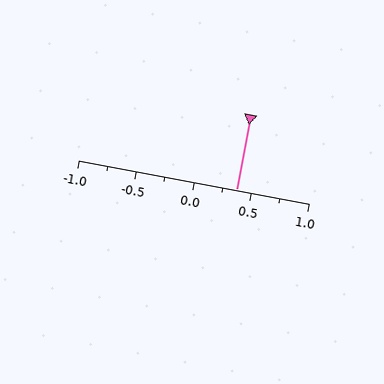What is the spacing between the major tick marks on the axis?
The major ticks are spaced 0.5 apart.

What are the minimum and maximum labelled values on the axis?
The axis runs from -1.0 to 1.0.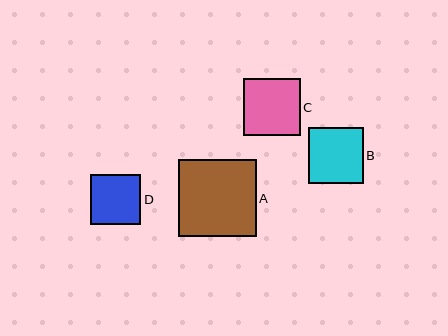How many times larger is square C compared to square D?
Square C is approximately 1.1 times the size of square D.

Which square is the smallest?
Square D is the smallest with a size of approximately 50 pixels.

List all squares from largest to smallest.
From largest to smallest: A, C, B, D.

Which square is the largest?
Square A is the largest with a size of approximately 77 pixels.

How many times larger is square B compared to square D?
Square B is approximately 1.1 times the size of square D.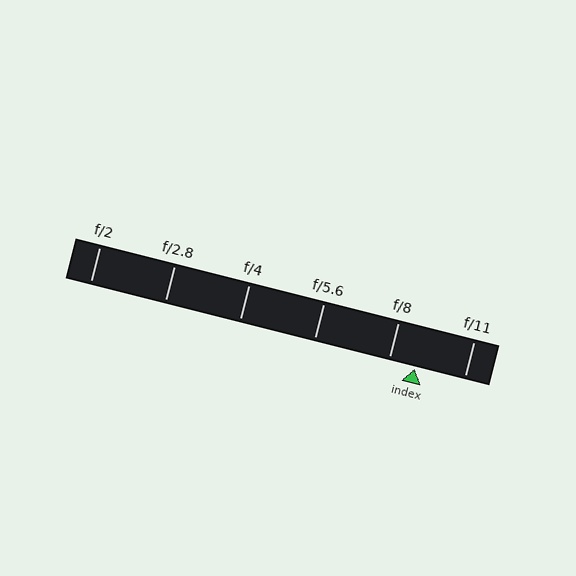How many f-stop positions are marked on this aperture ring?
There are 6 f-stop positions marked.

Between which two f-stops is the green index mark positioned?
The index mark is between f/8 and f/11.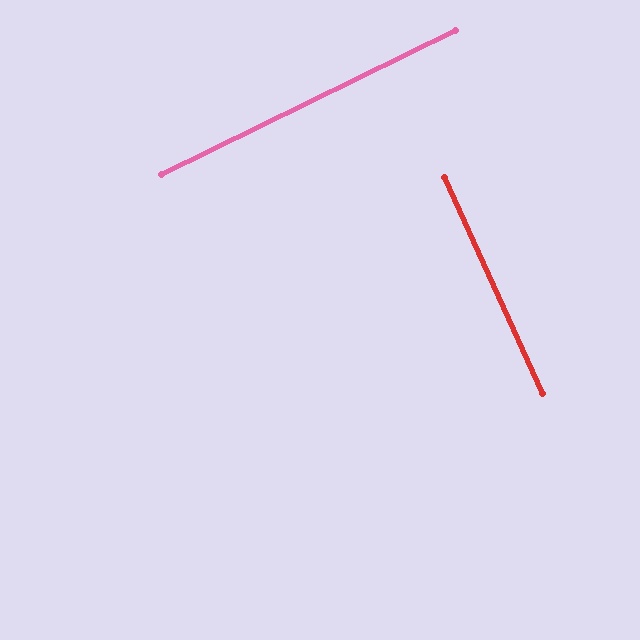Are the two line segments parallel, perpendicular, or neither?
Perpendicular — they meet at approximately 88°.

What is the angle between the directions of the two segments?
Approximately 88 degrees.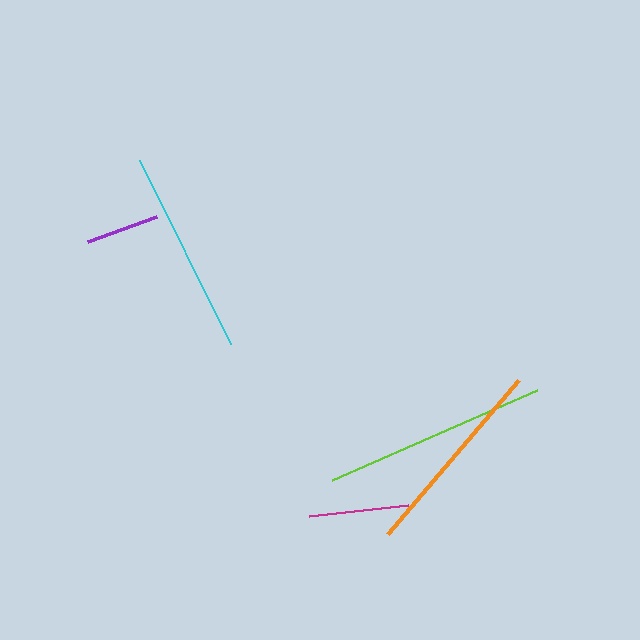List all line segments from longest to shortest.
From longest to shortest: lime, cyan, orange, magenta, purple.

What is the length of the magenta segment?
The magenta segment is approximately 100 pixels long.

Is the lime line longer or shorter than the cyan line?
The lime line is longer than the cyan line.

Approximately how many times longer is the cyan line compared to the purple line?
The cyan line is approximately 2.8 times the length of the purple line.